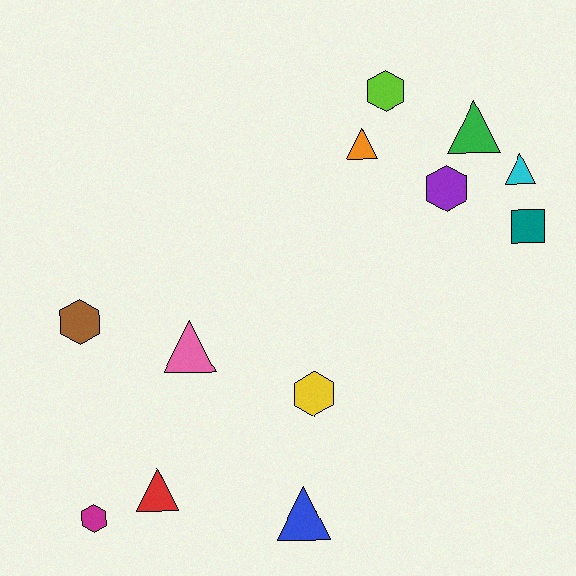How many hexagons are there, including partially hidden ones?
There are 5 hexagons.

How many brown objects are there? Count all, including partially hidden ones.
There is 1 brown object.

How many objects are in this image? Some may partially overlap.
There are 12 objects.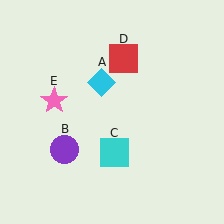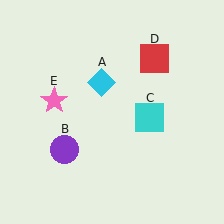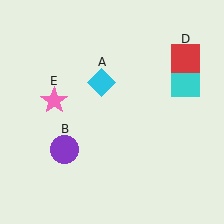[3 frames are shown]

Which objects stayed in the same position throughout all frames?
Cyan diamond (object A) and purple circle (object B) and pink star (object E) remained stationary.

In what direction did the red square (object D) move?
The red square (object D) moved right.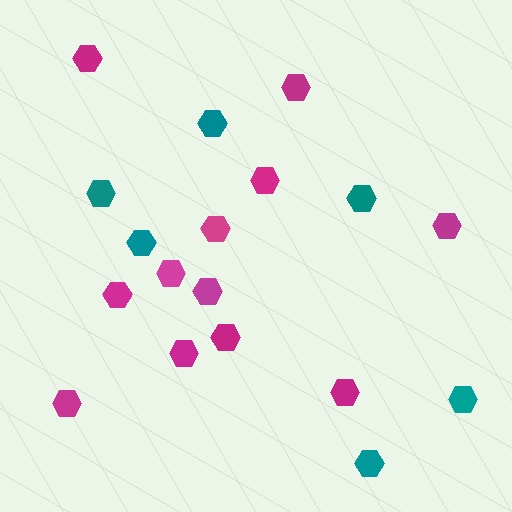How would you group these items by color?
There are 2 groups: one group of teal hexagons (6) and one group of magenta hexagons (12).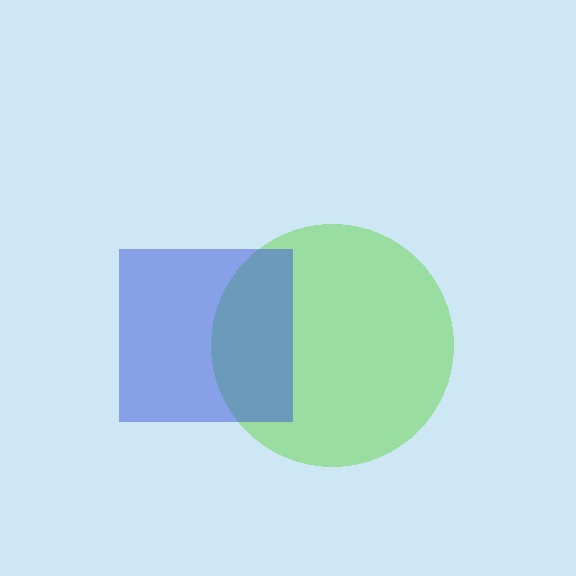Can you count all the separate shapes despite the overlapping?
Yes, there are 2 separate shapes.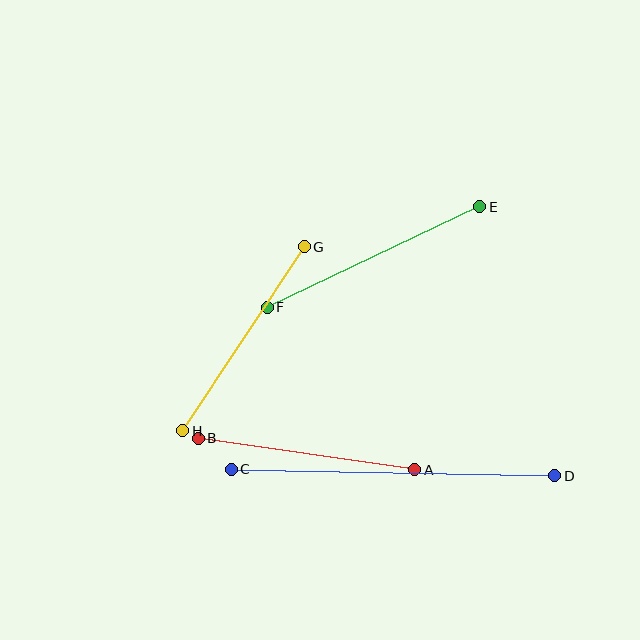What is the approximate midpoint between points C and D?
The midpoint is at approximately (393, 473) pixels.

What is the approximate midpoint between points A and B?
The midpoint is at approximately (306, 454) pixels.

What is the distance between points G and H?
The distance is approximately 220 pixels.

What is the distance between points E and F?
The distance is approximately 235 pixels.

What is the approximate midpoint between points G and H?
The midpoint is at approximately (243, 339) pixels.